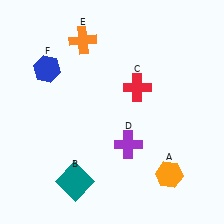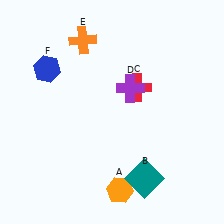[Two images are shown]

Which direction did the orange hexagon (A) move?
The orange hexagon (A) moved left.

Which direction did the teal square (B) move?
The teal square (B) moved right.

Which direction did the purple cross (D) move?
The purple cross (D) moved up.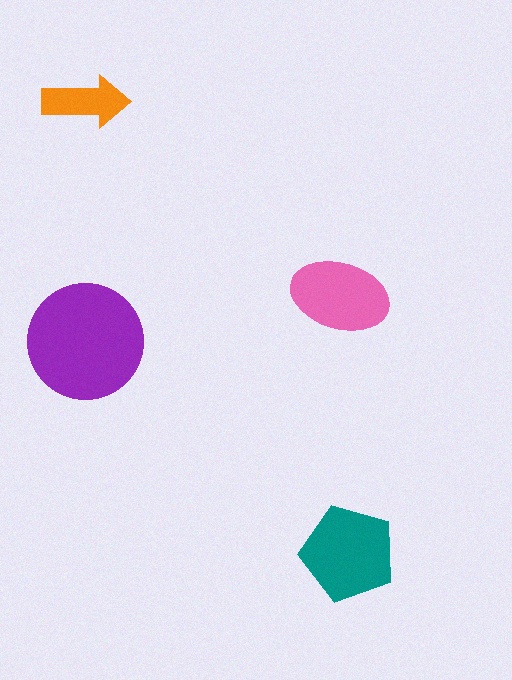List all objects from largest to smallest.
The purple circle, the teal pentagon, the pink ellipse, the orange arrow.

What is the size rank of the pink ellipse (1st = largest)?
3rd.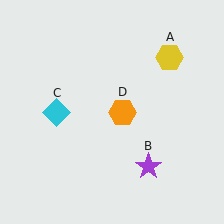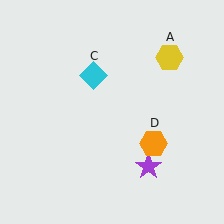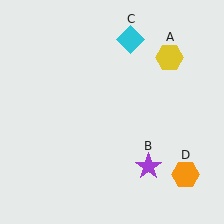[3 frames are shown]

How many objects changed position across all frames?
2 objects changed position: cyan diamond (object C), orange hexagon (object D).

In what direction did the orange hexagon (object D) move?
The orange hexagon (object D) moved down and to the right.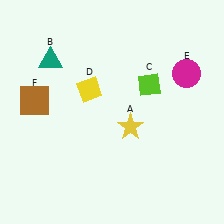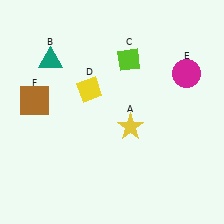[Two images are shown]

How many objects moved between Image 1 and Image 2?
1 object moved between the two images.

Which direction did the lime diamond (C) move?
The lime diamond (C) moved up.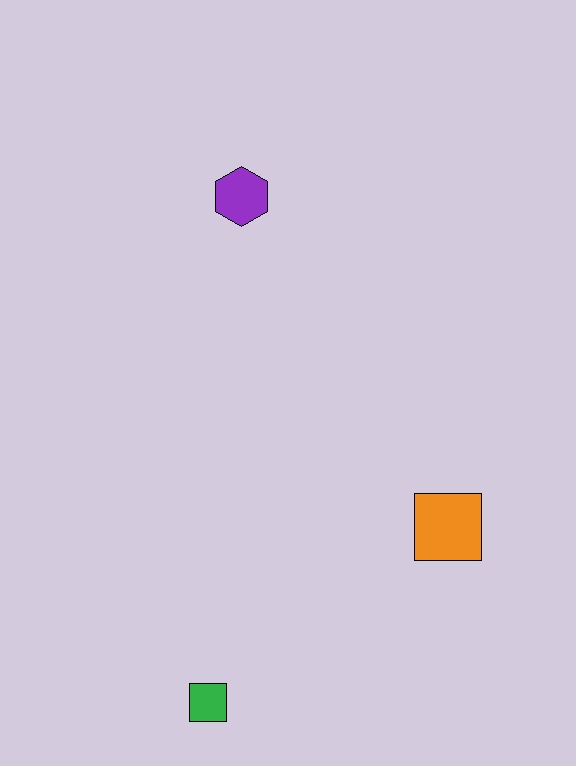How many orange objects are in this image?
There is 1 orange object.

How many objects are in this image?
There are 3 objects.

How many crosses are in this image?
There are no crosses.